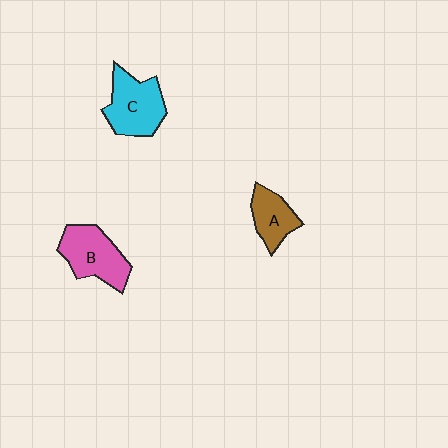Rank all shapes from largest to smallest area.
From largest to smallest: C (cyan), B (pink), A (brown).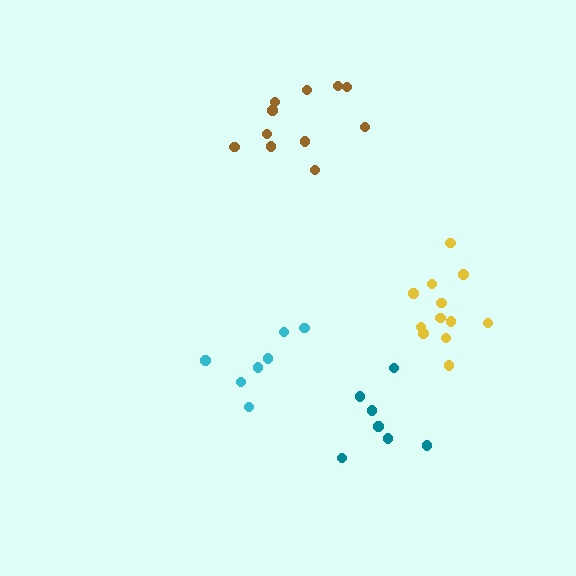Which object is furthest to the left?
The cyan cluster is leftmost.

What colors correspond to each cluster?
The clusters are colored: brown, yellow, cyan, teal.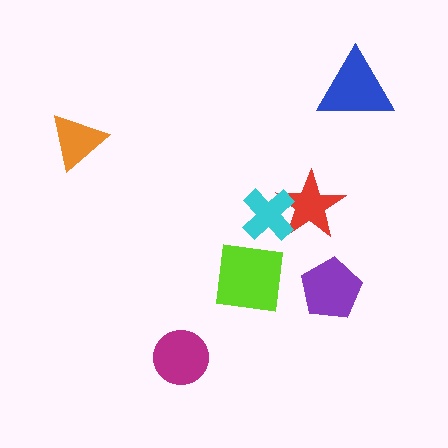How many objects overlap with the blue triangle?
0 objects overlap with the blue triangle.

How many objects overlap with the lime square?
0 objects overlap with the lime square.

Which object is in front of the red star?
The cyan cross is in front of the red star.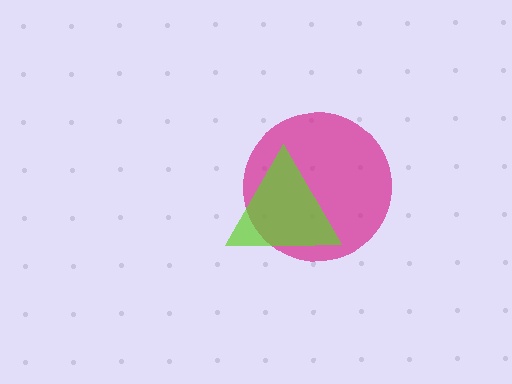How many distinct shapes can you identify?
There are 2 distinct shapes: a magenta circle, a lime triangle.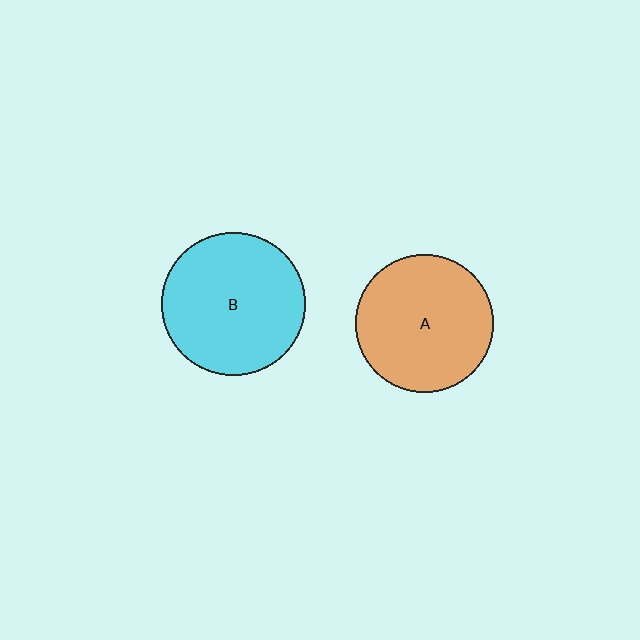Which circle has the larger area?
Circle B (cyan).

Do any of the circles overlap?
No, none of the circles overlap.